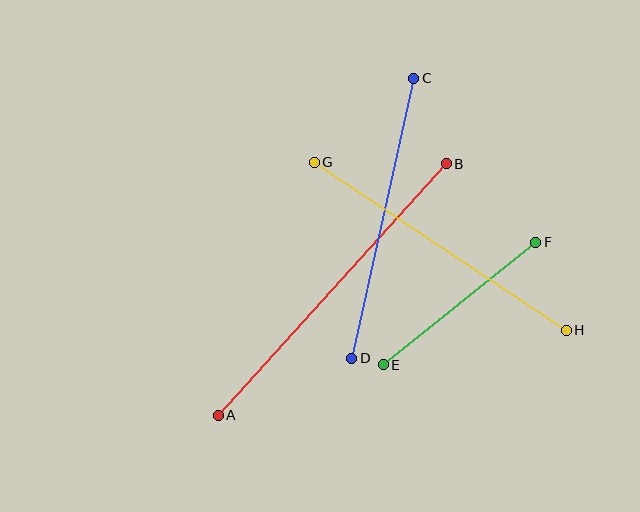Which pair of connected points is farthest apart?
Points A and B are farthest apart.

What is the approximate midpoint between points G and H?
The midpoint is at approximately (440, 246) pixels.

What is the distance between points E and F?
The distance is approximately 195 pixels.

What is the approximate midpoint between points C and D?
The midpoint is at approximately (383, 218) pixels.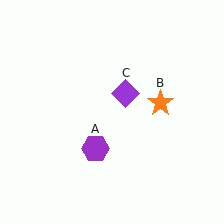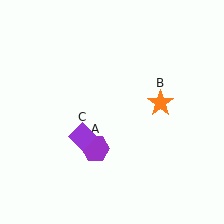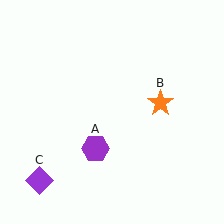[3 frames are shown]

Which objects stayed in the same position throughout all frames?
Purple hexagon (object A) and orange star (object B) remained stationary.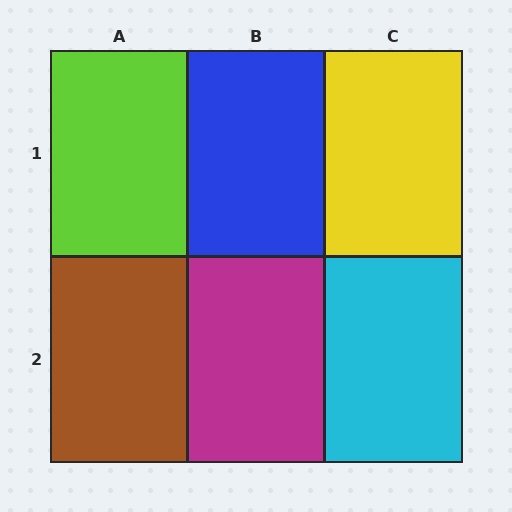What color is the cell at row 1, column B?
Blue.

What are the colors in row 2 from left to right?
Brown, magenta, cyan.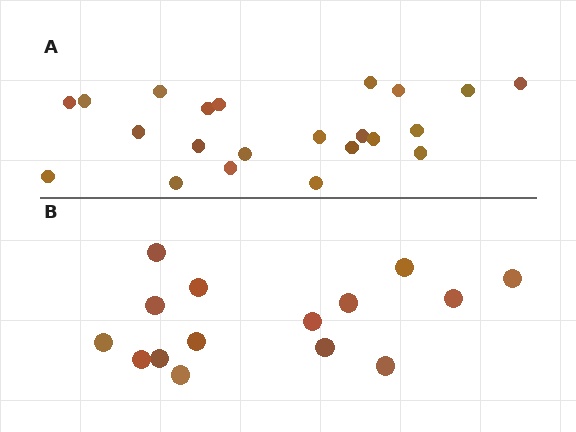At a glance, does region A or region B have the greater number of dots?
Region A (the top region) has more dots.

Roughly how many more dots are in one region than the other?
Region A has roughly 8 or so more dots than region B.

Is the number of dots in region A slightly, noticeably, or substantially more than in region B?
Region A has substantially more. The ratio is roughly 1.5 to 1.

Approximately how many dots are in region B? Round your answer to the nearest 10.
About 20 dots. (The exact count is 15, which rounds to 20.)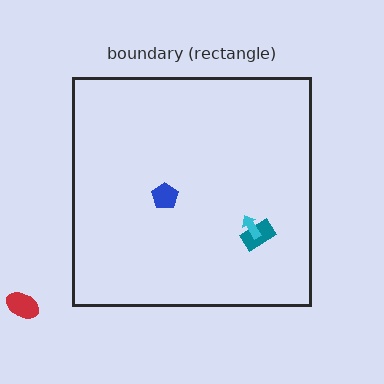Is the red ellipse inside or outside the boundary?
Outside.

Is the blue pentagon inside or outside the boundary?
Inside.